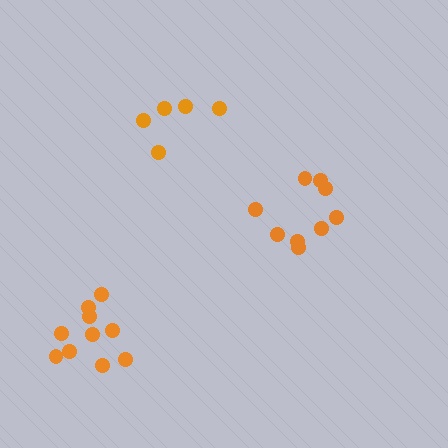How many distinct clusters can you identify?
There are 3 distinct clusters.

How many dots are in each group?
Group 1: 9 dots, Group 2: 5 dots, Group 3: 10 dots (24 total).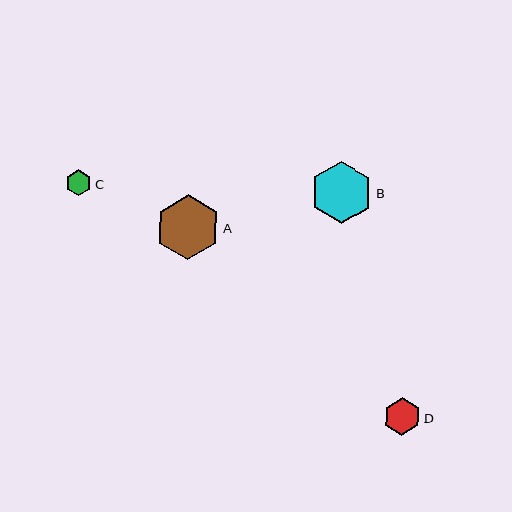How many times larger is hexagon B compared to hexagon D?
Hexagon B is approximately 1.7 times the size of hexagon D.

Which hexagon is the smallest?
Hexagon C is the smallest with a size of approximately 26 pixels.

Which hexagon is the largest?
Hexagon A is the largest with a size of approximately 65 pixels.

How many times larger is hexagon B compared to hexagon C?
Hexagon B is approximately 2.4 times the size of hexagon C.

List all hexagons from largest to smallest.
From largest to smallest: A, B, D, C.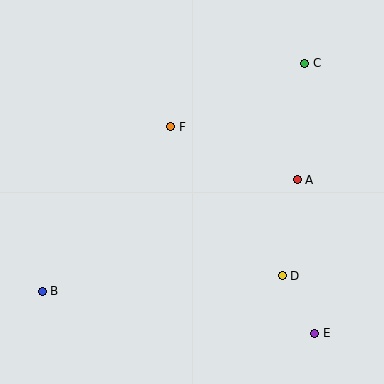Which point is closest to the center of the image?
Point F at (171, 127) is closest to the center.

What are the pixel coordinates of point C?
Point C is at (305, 63).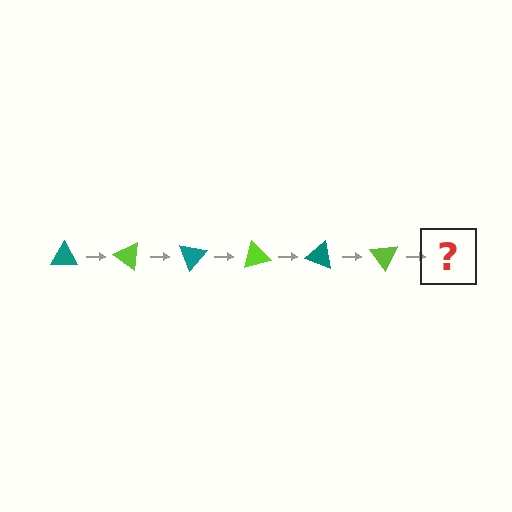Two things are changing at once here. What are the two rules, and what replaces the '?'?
The two rules are that it rotates 35 degrees each step and the color cycles through teal and lime. The '?' should be a teal triangle, rotated 210 degrees from the start.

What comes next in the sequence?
The next element should be a teal triangle, rotated 210 degrees from the start.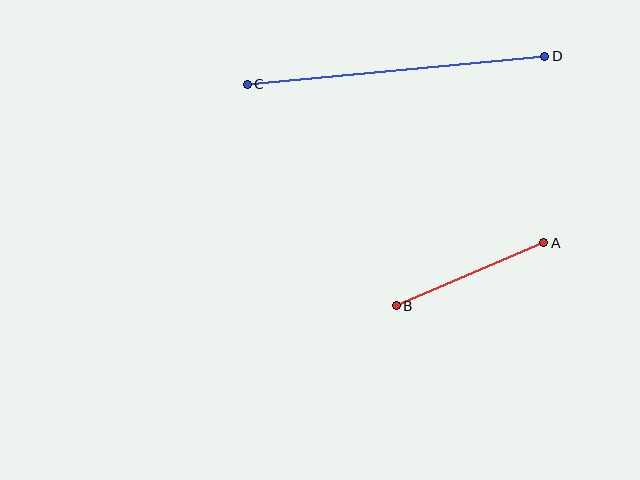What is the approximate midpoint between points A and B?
The midpoint is at approximately (470, 274) pixels.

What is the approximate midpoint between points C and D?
The midpoint is at approximately (396, 70) pixels.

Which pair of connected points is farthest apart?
Points C and D are farthest apart.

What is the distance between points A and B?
The distance is approximately 161 pixels.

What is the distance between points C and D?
The distance is approximately 299 pixels.